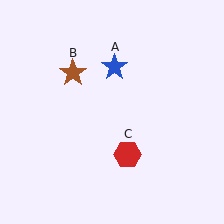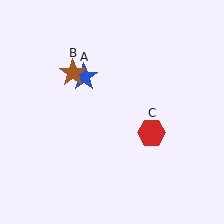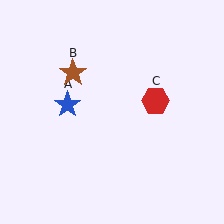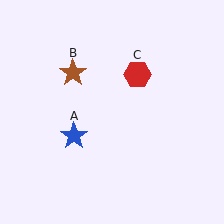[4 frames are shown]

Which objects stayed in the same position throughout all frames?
Brown star (object B) remained stationary.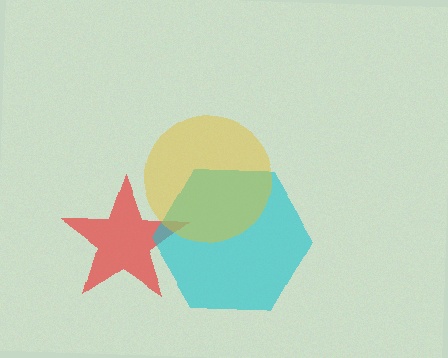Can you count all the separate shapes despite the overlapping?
Yes, there are 3 separate shapes.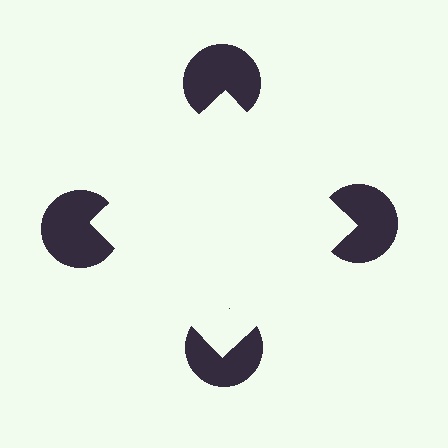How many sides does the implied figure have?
4 sides.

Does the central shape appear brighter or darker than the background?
It typically appears slightly brighter than the background, even though no actual brightness change is drawn.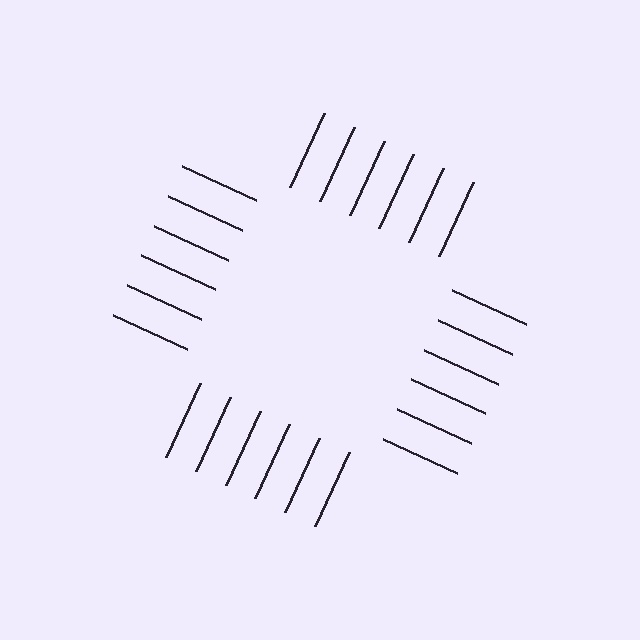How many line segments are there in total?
24 — 6 along each of the 4 edges.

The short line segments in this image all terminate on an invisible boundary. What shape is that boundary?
An illusory square — the line segments terminate on its edges but no continuous stroke is drawn.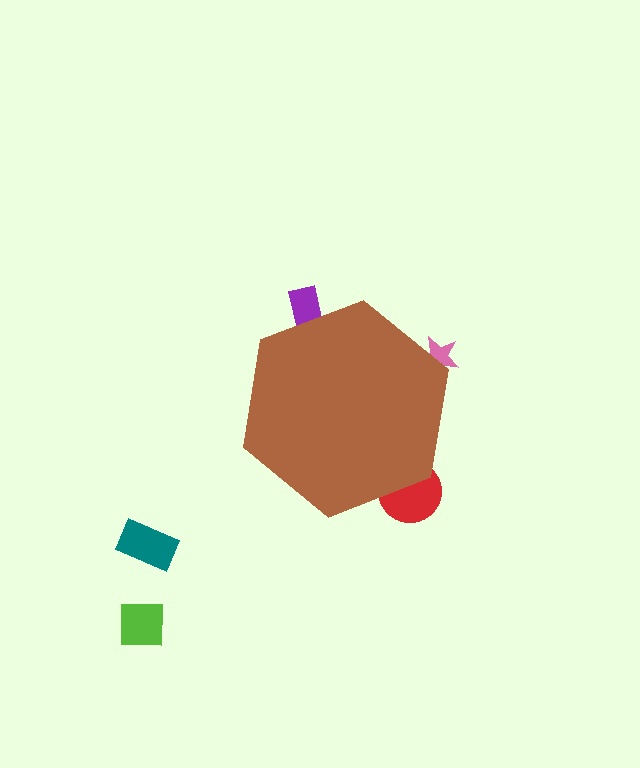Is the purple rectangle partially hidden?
Yes, the purple rectangle is partially hidden behind the brown hexagon.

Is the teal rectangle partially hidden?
No, the teal rectangle is fully visible.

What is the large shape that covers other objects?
A brown hexagon.